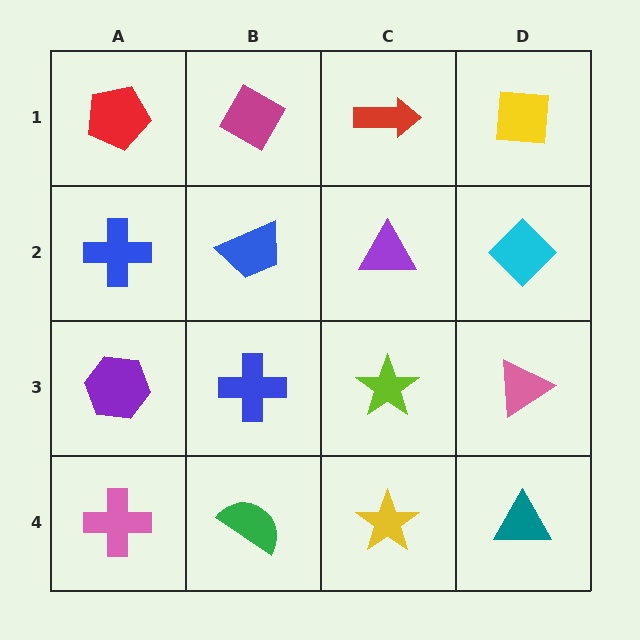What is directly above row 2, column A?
A red pentagon.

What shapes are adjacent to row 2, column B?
A magenta diamond (row 1, column B), a blue cross (row 3, column B), a blue cross (row 2, column A), a purple triangle (row 2, column C).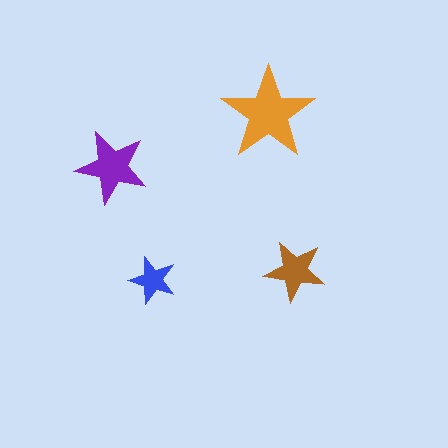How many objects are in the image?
There are 4 objects in the image.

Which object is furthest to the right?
The brown star is rightmost.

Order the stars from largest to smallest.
the orange one, the purple one, the brown one, the blue one.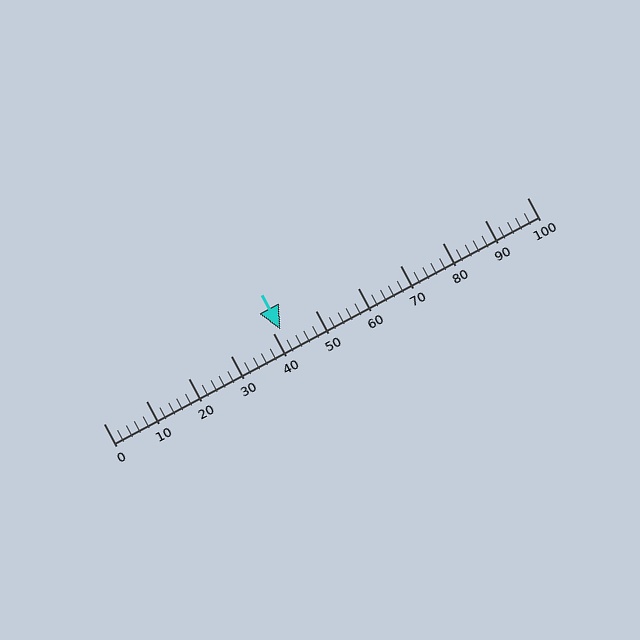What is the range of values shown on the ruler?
The ruler shows values from 0 to 100.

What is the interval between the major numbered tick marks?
The major tick marks are spaced 10 units apart.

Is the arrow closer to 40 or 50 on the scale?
The arrow is closer to 40.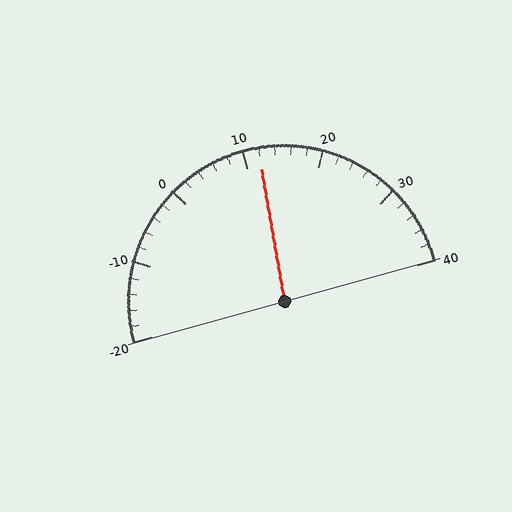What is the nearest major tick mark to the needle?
The nearest major tick mark is 10.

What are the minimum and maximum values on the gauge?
The gauge ranges from -20 to 40.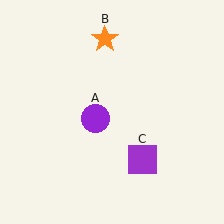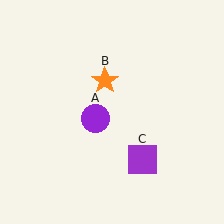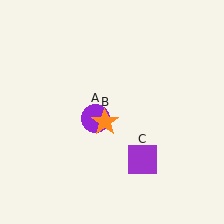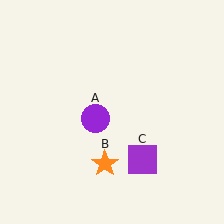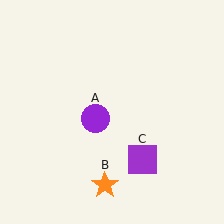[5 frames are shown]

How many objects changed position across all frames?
1 object changed position: orange star (object B).